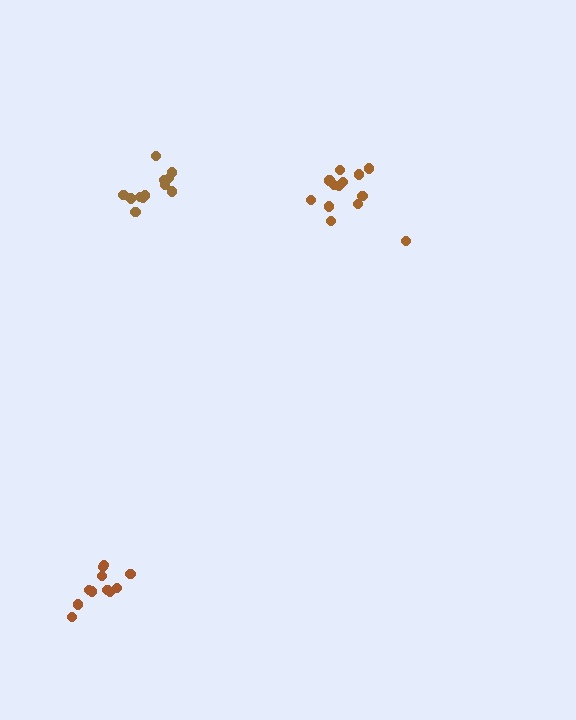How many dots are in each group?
Group 1: 11 dots, Group 2: 13 dots, Group 3: 12 dots (36 total).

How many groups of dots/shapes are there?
There are 3 groups.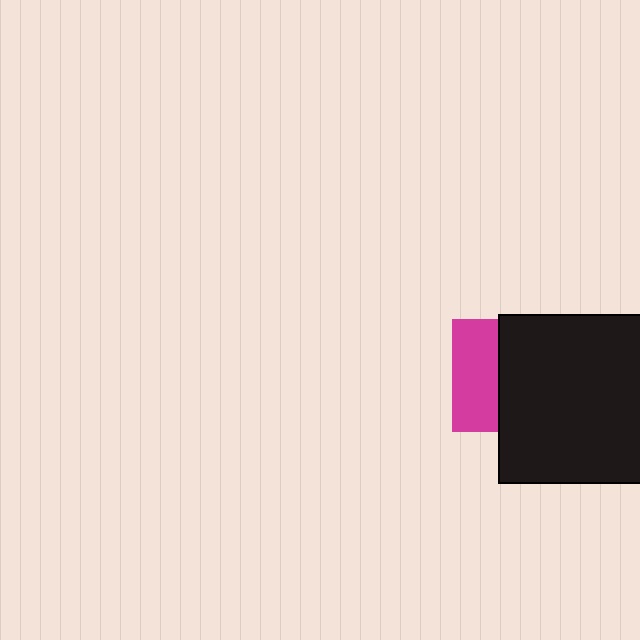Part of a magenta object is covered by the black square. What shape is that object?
It is a square.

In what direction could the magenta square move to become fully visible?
The magenta square could move left. That would shift it out from behind the black square entirely.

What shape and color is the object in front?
The object in front is a black square.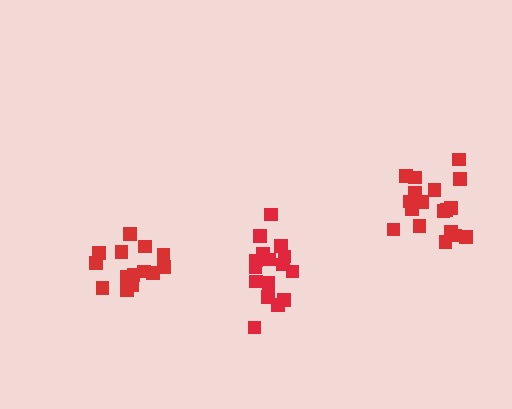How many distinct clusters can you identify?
There are 3 distinct clusters.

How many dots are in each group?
Group 1: 16 dots, Group 2: 18 dots, Group 3: 15 dots (49 total).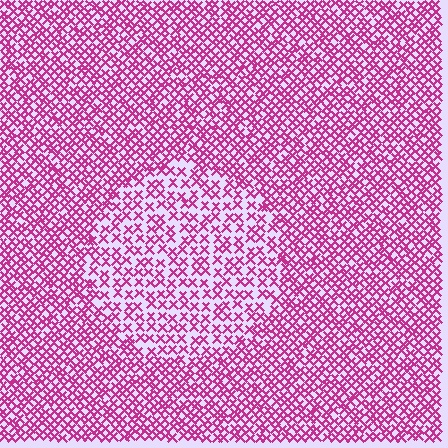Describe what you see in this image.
The image contains small magenta elements arranged at two different densities. A circle-shaped region is visible where the elements are less densely packed than the surrounding area.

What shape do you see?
I see a circle.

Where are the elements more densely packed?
The elements are more densely packed outside the circle boundary.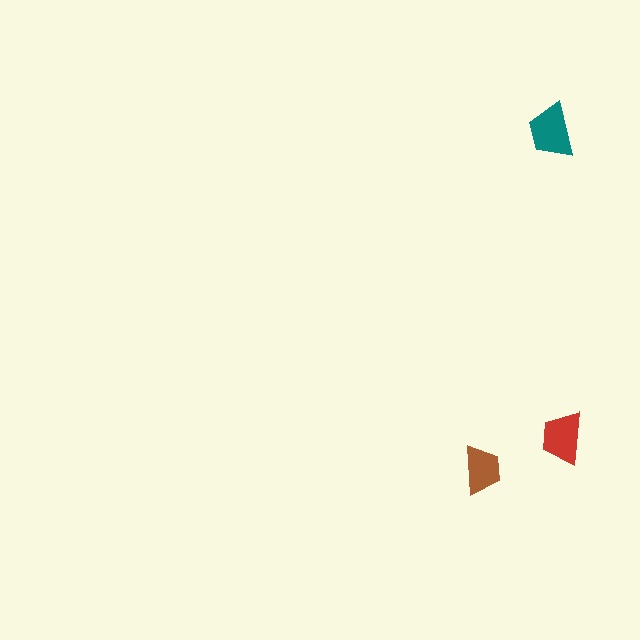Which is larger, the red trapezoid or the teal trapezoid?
The teal one.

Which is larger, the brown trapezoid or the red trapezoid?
The red one.